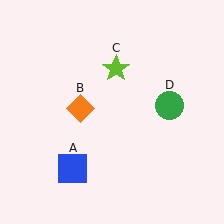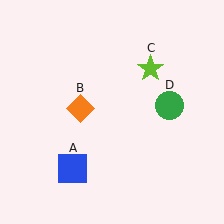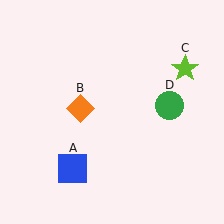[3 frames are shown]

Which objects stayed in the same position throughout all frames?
Blue square (object A) and orange diamond (object B) and green circle (object D) remained stationary.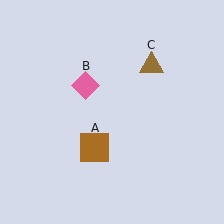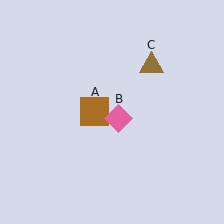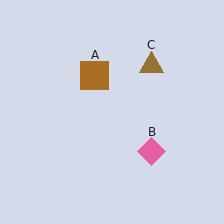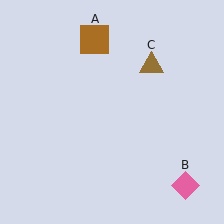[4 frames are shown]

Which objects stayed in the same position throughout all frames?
Brown triangle (object C) remained stationary.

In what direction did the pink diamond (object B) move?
The pink diamond (object B) moved down and to the right.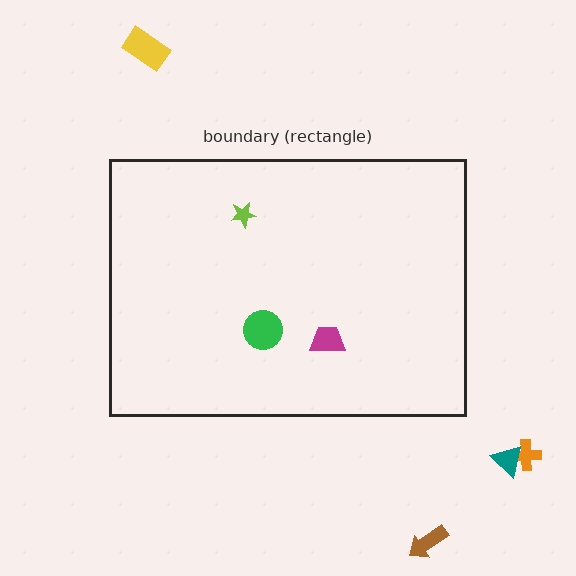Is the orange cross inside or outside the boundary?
Outside.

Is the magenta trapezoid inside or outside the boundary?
Inside.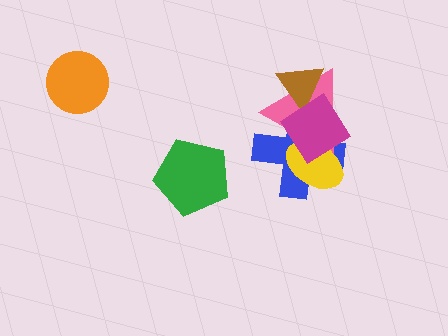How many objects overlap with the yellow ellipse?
3 objects overlap with the yellow ellipse.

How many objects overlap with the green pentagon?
0 objects overlap with the green pentagon.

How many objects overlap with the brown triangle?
2 objects overlap with the brown triangle.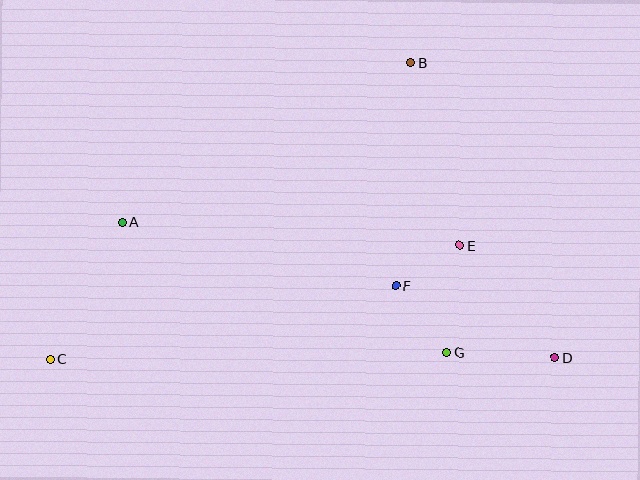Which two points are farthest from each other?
Points C and D are farthest from each other.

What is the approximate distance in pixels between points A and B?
The distance between A and B is approximately 330 pixels.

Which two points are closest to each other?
Points E and F are closest to each other.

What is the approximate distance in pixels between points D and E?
The distance between D and E is approximately 147 pixels.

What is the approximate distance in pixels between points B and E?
The distance between B and E is approximately 189 pixels.